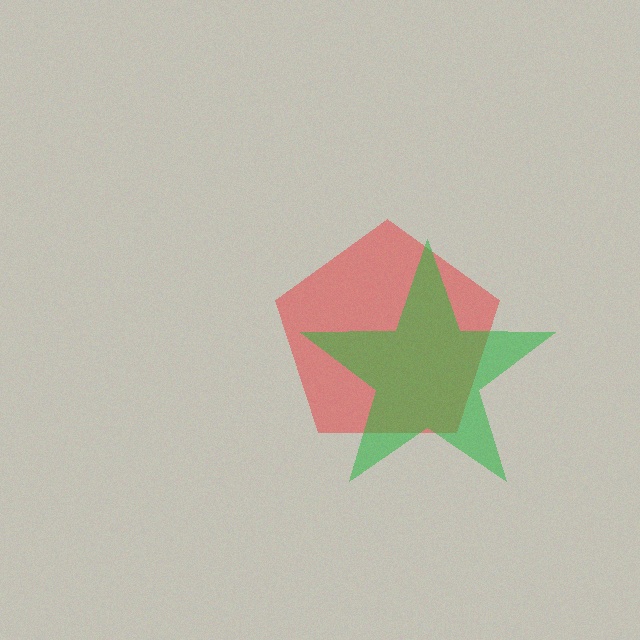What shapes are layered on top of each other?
The layered shapes are: a red pentagon, a green star.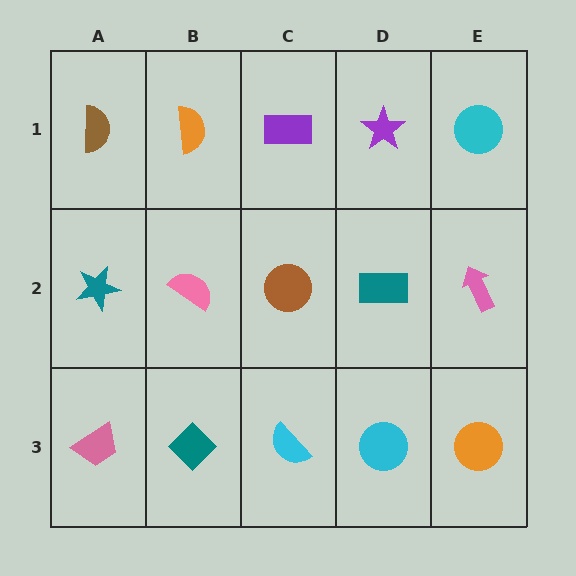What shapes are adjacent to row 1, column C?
A brown circle (row 2, column C), an orange semicircle (row 1, column B), a purple star (row 1, column D).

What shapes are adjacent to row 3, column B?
A pink semicircle (row 2, column B), a pink trapezoid (row 3, column A), a cyan semicircle (row 3, column C).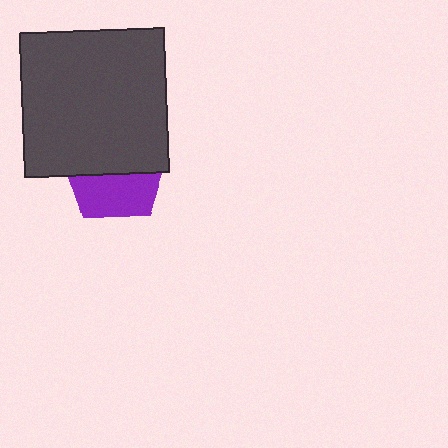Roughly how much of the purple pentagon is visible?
A small part of it is visible (roughly 44%).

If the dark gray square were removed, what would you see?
You would see the complete purple pentagon.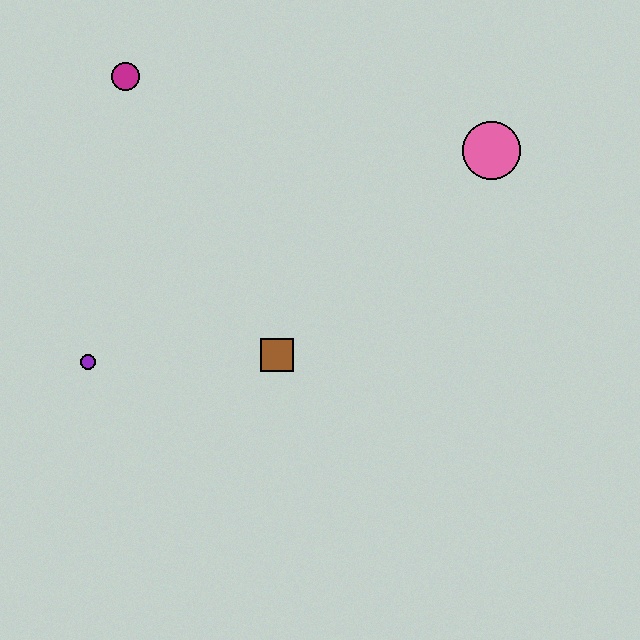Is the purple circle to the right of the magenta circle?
No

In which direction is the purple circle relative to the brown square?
The purple circle is to the left of the brown square.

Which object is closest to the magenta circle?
The purple circle is closest to the magenta circle.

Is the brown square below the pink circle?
Yes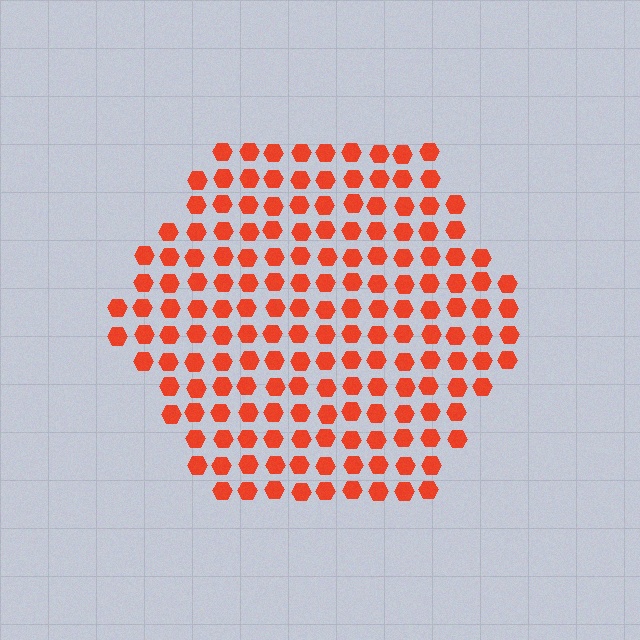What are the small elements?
The small elements are hexagons.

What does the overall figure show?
The overall figure shows a hexagon.